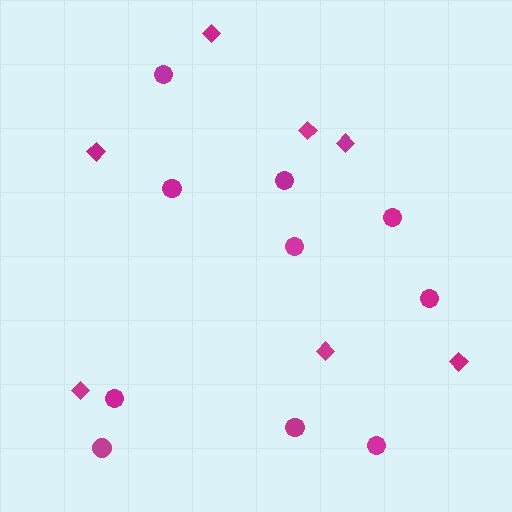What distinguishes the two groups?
There are 2 groups: one group of diamonds (7) and one group of circles (10).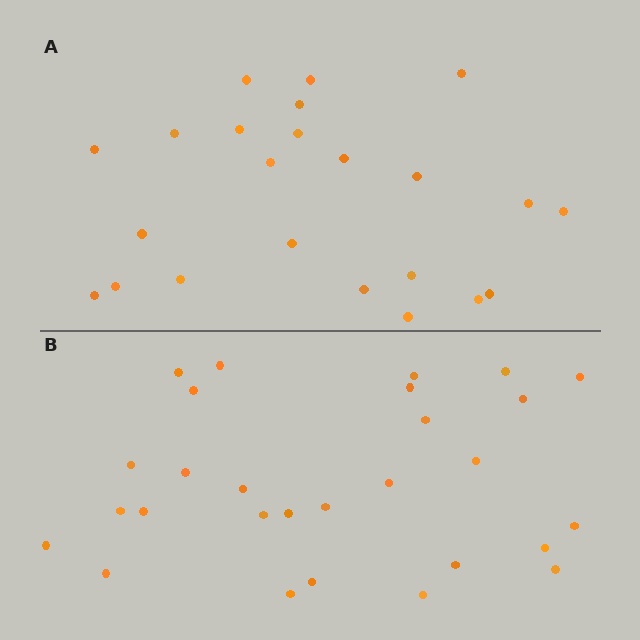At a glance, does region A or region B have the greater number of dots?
Region B (the bottom region) has more dots.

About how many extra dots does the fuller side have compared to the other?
Region B has about 5 more dots than region A.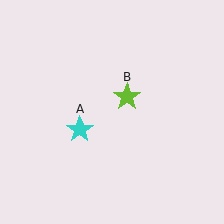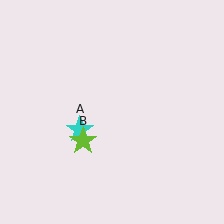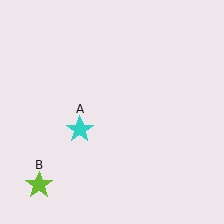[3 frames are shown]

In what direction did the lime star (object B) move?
The lime star (object B) moved down and to the left.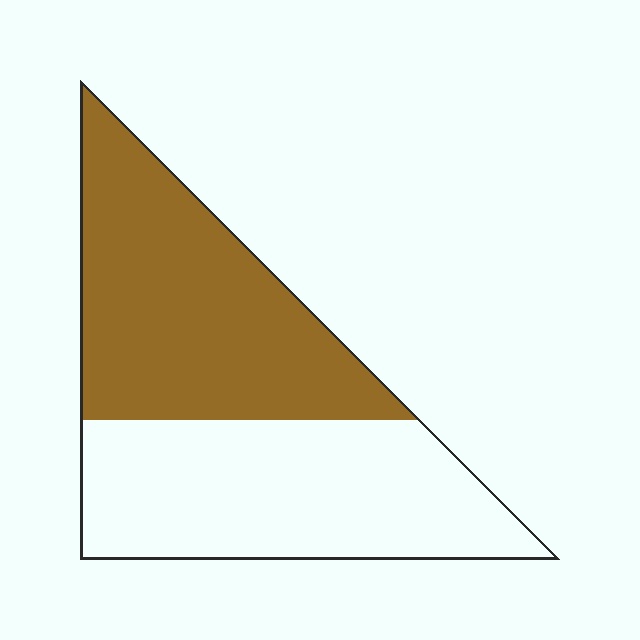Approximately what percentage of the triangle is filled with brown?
Approximately 50%.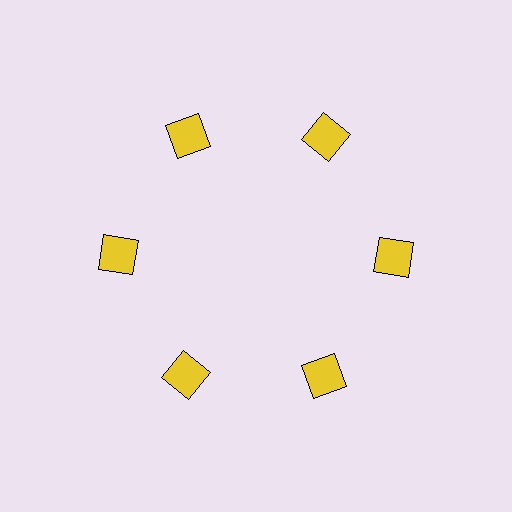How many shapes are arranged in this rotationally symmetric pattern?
There are 6 shapes, arranged in 6 groups of 1.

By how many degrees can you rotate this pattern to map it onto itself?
The pattern maps onto itself every 60 degrees of rotation.